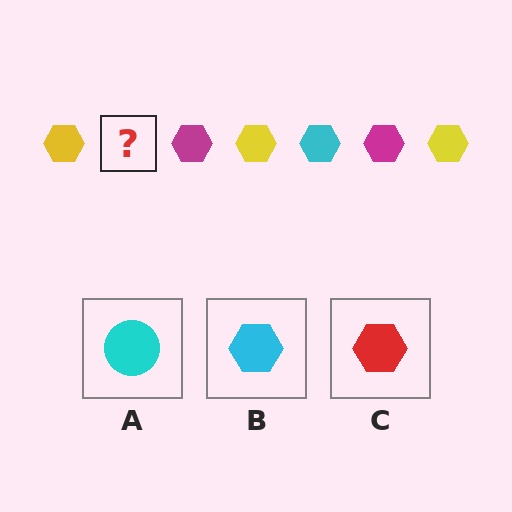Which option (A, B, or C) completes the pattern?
B.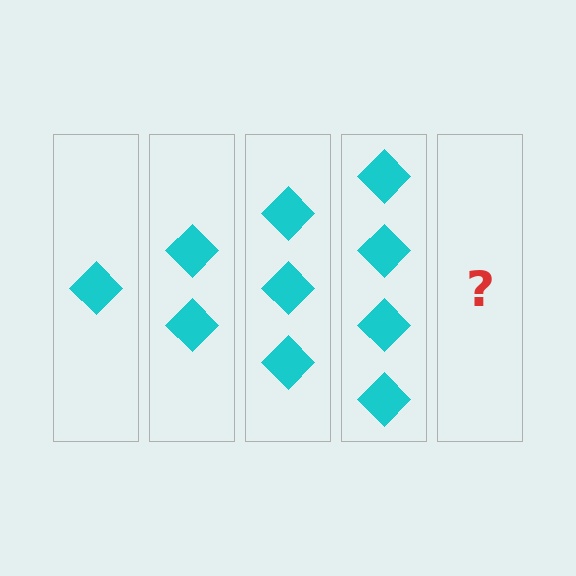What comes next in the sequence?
The next element should be 5 diamonds.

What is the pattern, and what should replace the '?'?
The pattern is that each step adds one more diamond. The '?' should be 5 diamonds.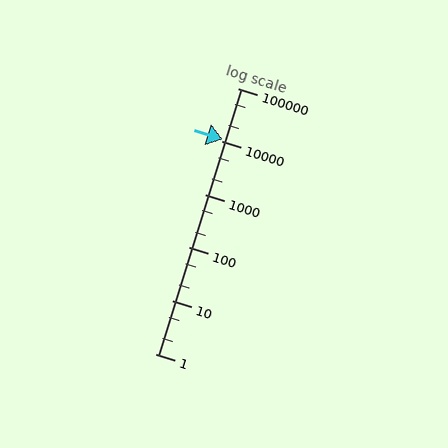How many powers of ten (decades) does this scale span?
The scale spans 5 decades, from 1 to 100000.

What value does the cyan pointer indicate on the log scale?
The pointer indicates approximately 11000.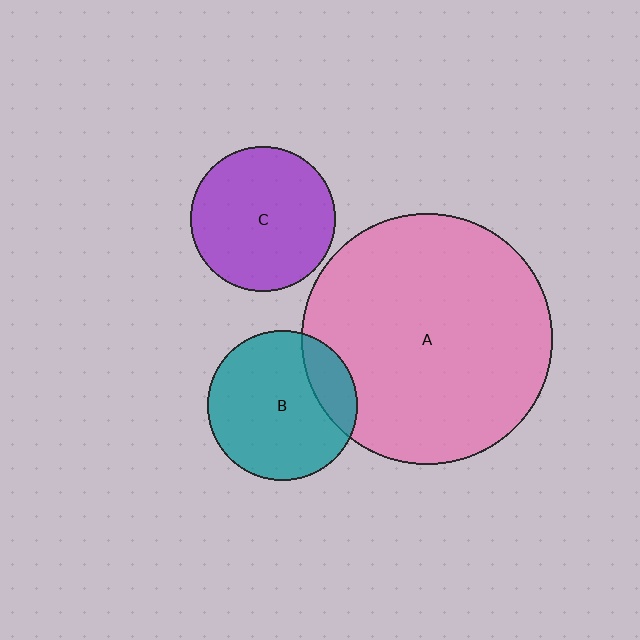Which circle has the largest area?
Circle A (pink).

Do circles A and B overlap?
Yes.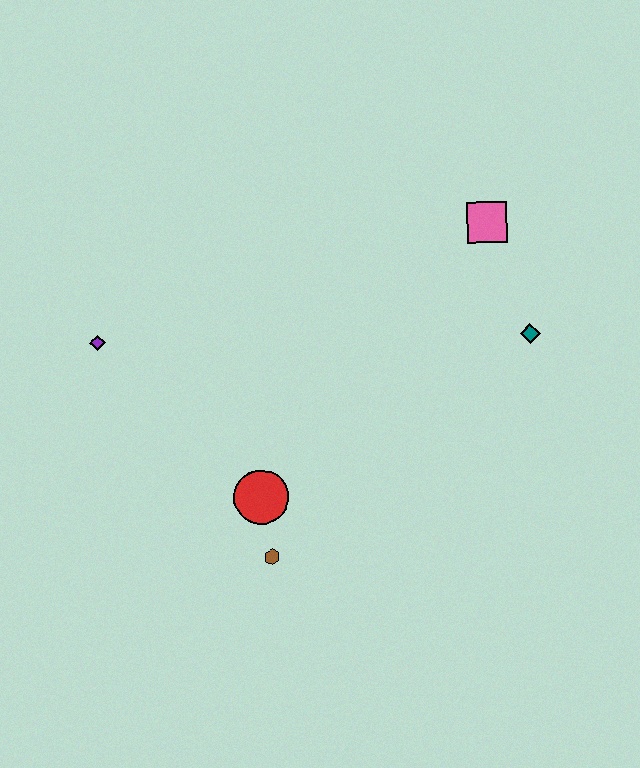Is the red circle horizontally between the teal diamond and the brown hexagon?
No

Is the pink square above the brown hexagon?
Yes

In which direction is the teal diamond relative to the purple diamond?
The teal diamond is to the right of the purple diamond.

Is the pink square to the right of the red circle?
Yes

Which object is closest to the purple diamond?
The red circle is closest to the purple diamond.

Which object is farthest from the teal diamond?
The purple diamond is farthest from the teal diamond.